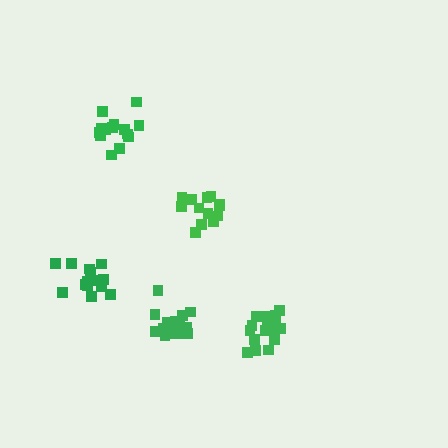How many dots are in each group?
Group 1: 15 dots, Group 2: 15 dots, Group 3: 15 dots, Group 4: 18 dots, Group 5: 13 dots (76 total).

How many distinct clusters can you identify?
There are 5 distinct clusters.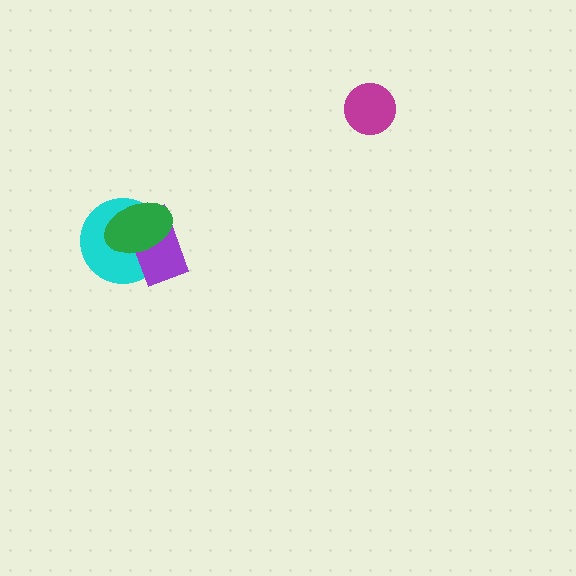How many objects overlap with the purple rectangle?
2 objects overlap with the purple rectangle.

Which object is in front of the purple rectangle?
The green ellipse is in front of the purple rectangle.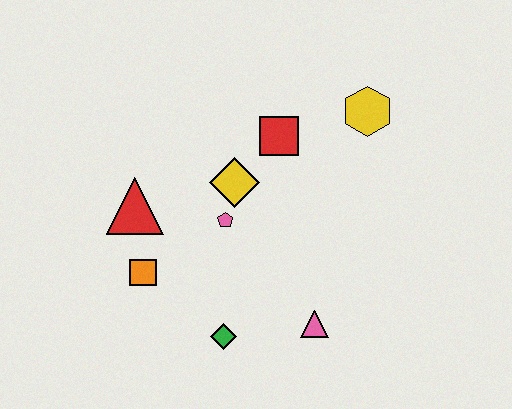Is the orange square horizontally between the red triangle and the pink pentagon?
Yes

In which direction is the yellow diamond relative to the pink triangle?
The yellow diamond is above the pink triangle.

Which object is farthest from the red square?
The green diamond is farthest from the red square.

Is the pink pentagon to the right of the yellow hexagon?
No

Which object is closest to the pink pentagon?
The yellow diamond is closest to the pink pentagon.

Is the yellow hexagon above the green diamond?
Yes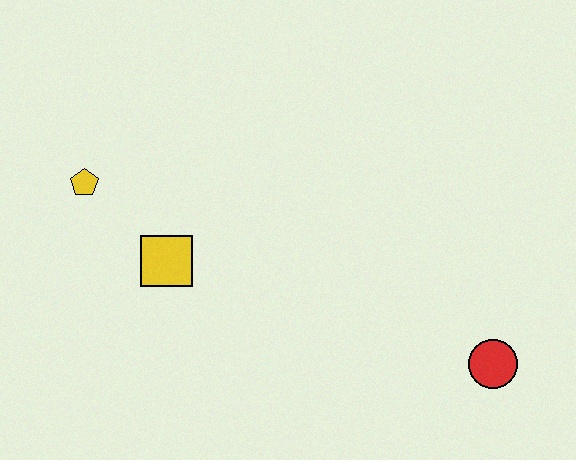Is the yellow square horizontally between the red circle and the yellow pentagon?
Yes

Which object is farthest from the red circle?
The yellow pentagon is farthest from the red circle.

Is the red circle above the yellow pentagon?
No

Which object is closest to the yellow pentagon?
The yellow square is closest to the yellow pentagon.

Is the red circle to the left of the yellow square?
No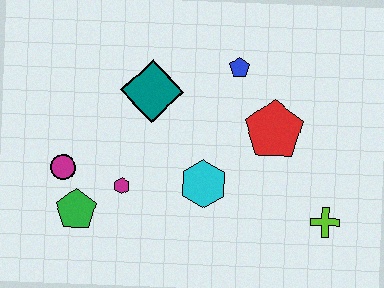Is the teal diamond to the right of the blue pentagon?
No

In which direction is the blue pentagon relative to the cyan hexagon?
The blue pentagon is above the cyan hexagon.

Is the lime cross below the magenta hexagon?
Yes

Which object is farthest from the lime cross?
The magenta circle is farthest from the lime cross.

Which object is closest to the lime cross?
The red pentagon is closest to the lime cross.